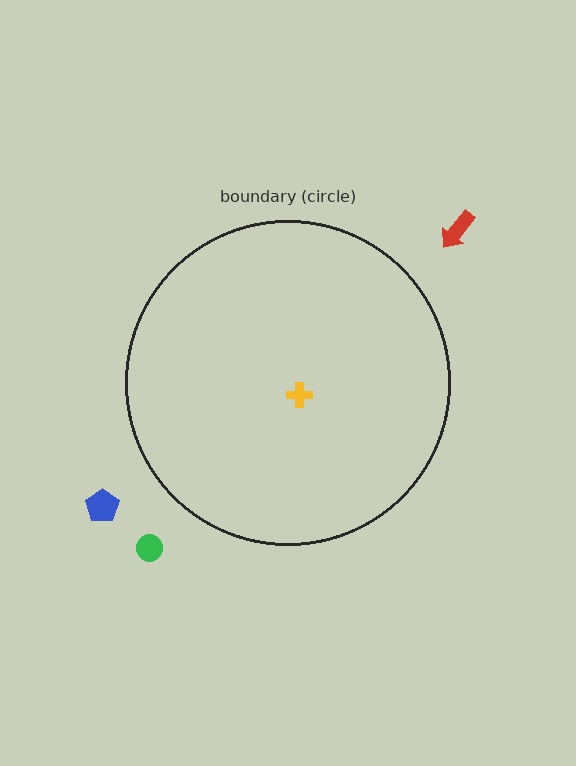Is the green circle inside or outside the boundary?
Outside.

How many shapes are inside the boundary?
1 inside, 3 outside.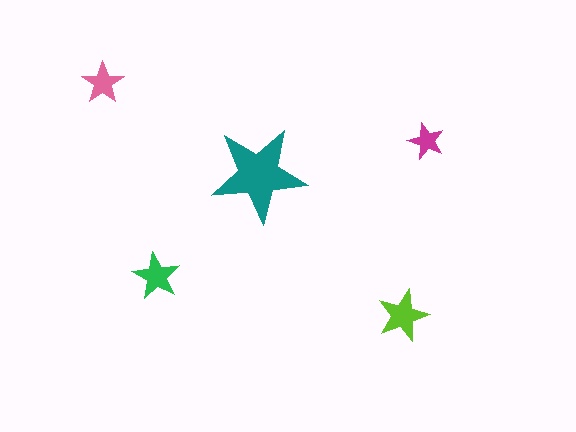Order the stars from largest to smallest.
the teal one, the lime one, the green one, the pink one, the magenta one.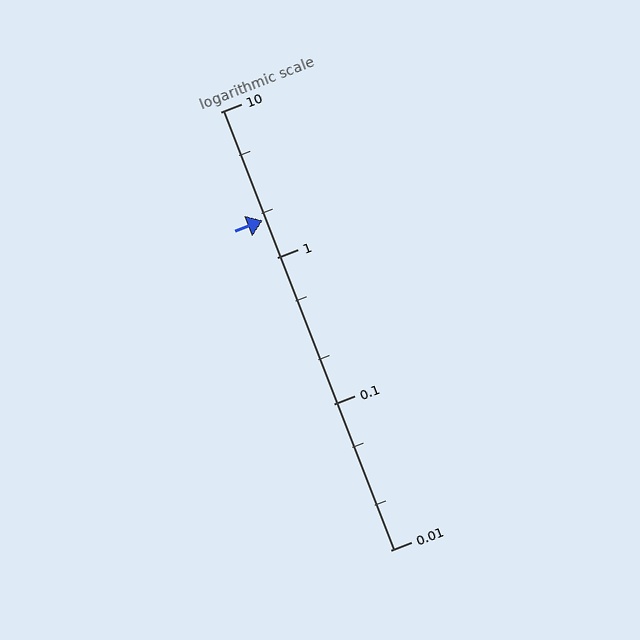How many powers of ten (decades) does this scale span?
The scale spans 3 decades, from 0.01 to 10.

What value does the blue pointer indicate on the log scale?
The pointer indicates approximately 1.8.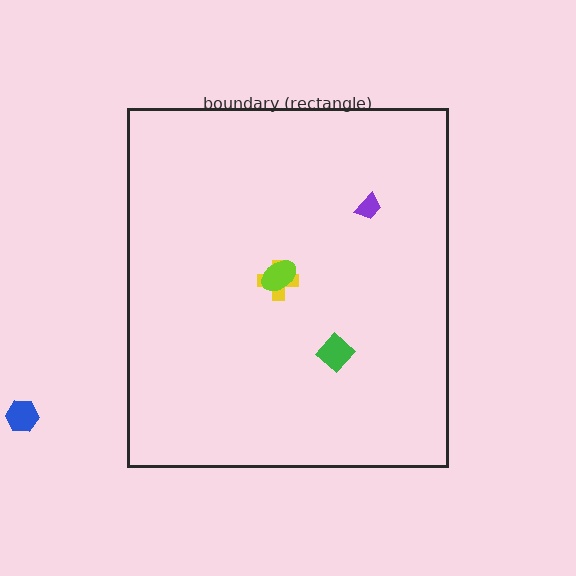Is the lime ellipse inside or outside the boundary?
Inside.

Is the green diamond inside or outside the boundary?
Inside.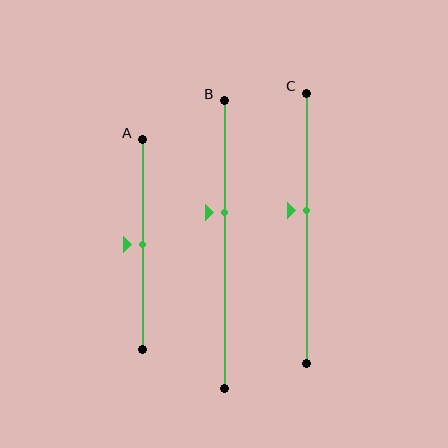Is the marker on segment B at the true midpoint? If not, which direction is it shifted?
No, the marker on segment B is shifted upward by about 11% of the segment length.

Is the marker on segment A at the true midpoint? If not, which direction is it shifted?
Yes, the marker on segment A is at the true midpoint.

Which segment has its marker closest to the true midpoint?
Segment A has its marker closest to the true midpoint.